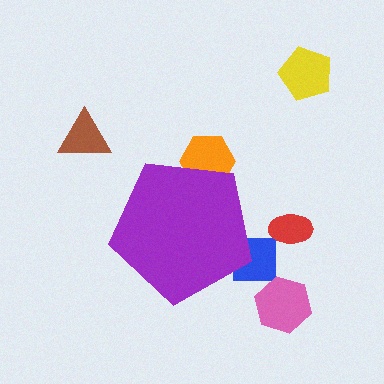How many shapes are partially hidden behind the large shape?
2 shapes are partially hidden.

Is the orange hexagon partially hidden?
Yes, the orange hexagon is partially hidden behind the purple pentagon.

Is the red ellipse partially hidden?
No, the red ellipse is fully visible.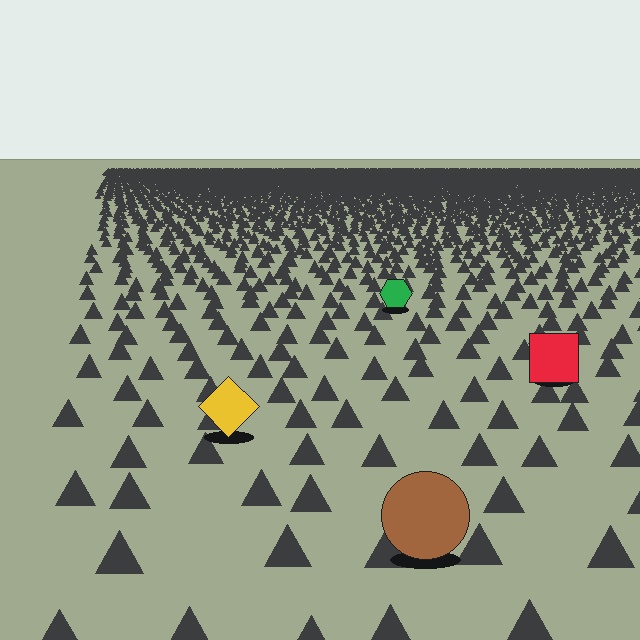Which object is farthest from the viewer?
The green hexagon is farthest from the viewer. It appears smaller and the ground texture around it is denser.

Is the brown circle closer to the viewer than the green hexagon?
Yes. The brown circle is closer — you can tell from the texture gradient: the ground texture is coarser near it.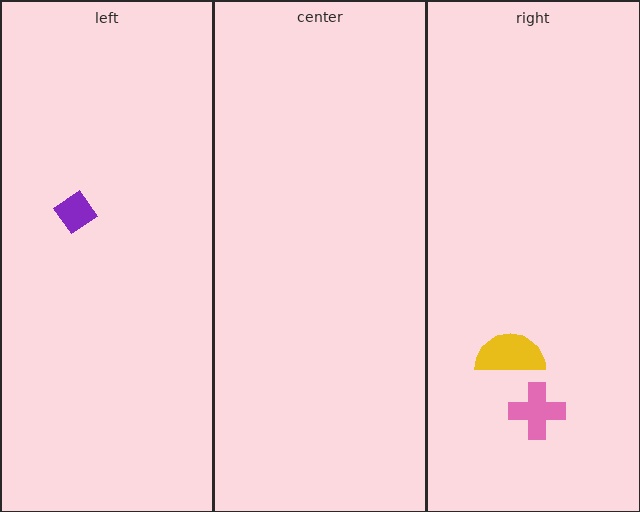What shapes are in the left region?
The purple diamond.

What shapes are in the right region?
The pink cross, the yellow semicircle.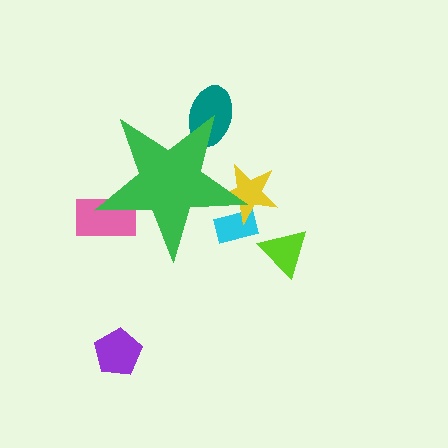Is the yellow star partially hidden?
Yes, the yellow star is partially hidden behind the green star.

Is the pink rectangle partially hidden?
Yes, the pink rectangle is partially hidden behind the green star.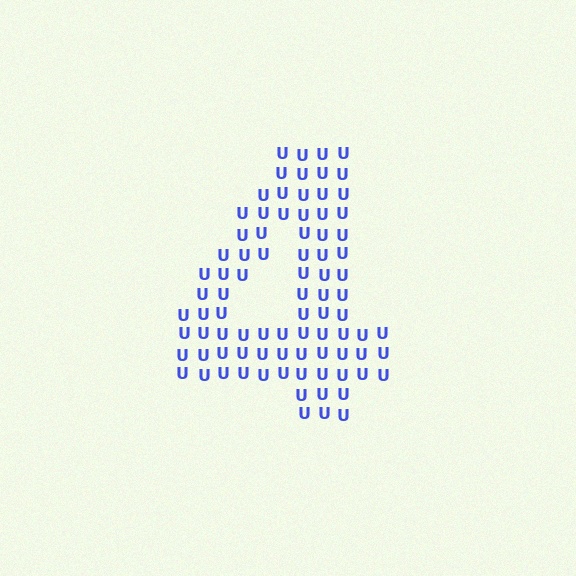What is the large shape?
The large shape is the digit 4.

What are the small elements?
The small elements are letter U's.